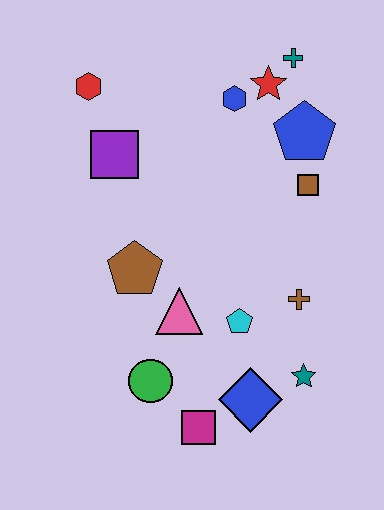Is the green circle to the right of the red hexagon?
Yes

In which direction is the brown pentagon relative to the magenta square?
The brown pentagon is above the magenta square.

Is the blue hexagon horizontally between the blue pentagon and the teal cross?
No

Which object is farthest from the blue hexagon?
The magenta square is farthest from the blue hexagon.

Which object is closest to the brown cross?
The cyan pentagon is closest to the brown cross.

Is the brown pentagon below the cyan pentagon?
No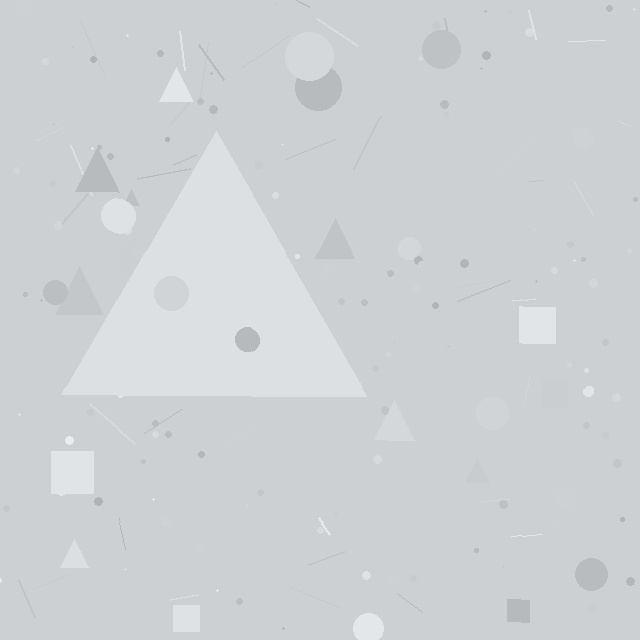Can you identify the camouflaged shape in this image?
The camouflaged shape is a triangle.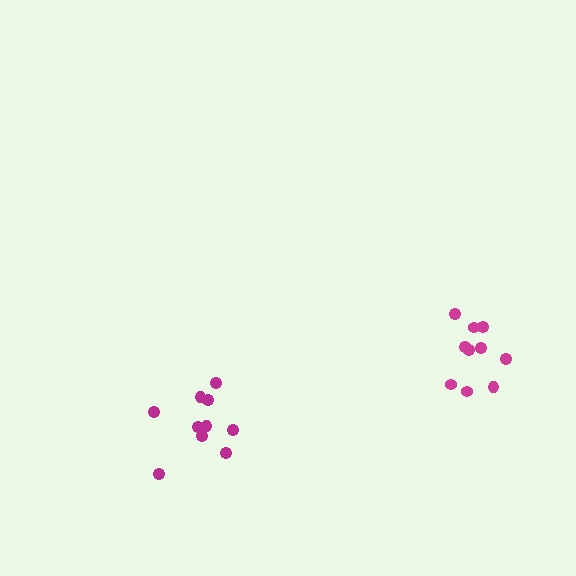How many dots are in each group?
Group 1: 10 dots, Group 2: 10 dots (20 total).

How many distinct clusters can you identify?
There are 2 distinct clusters.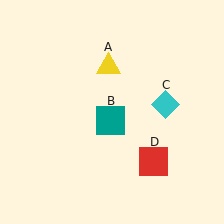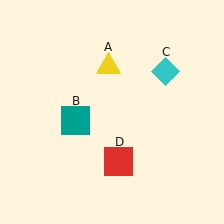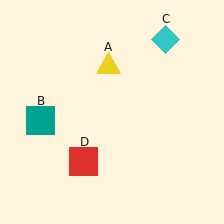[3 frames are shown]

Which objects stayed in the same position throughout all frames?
Yellow triangle (object A) remained stationary.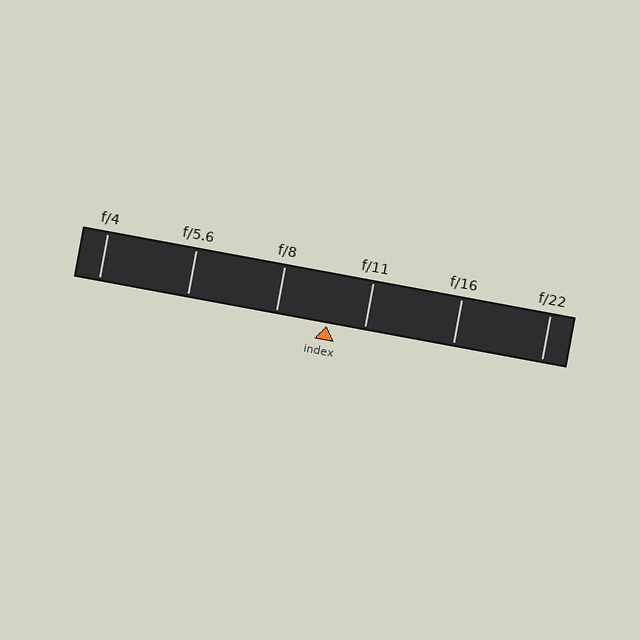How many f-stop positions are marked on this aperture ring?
There are 6 f-stop positions marked.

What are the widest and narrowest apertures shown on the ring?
The widest aperture shown is f/4 and the narrowest is f/22.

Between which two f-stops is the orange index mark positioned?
The index mark is between f/8 and f/11.